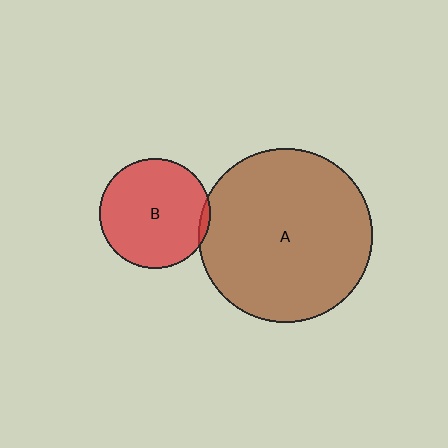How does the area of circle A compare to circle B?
Approximately 2.5 times.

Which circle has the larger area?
Circle A (brown).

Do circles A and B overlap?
Yes.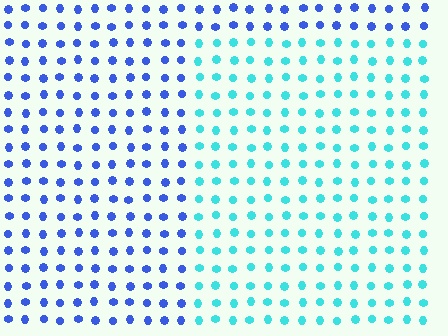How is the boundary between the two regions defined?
The boundary is defined purely by a slight shift in hue (about 49 degrees). Spacing, size, and orientation are identical on both sides.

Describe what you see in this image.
The image is filled with small blue elements in a uniform arrangement. A rectangle-shaped region is visible where the elements are tinted to a slightly different hue, forming a subtle color boundary.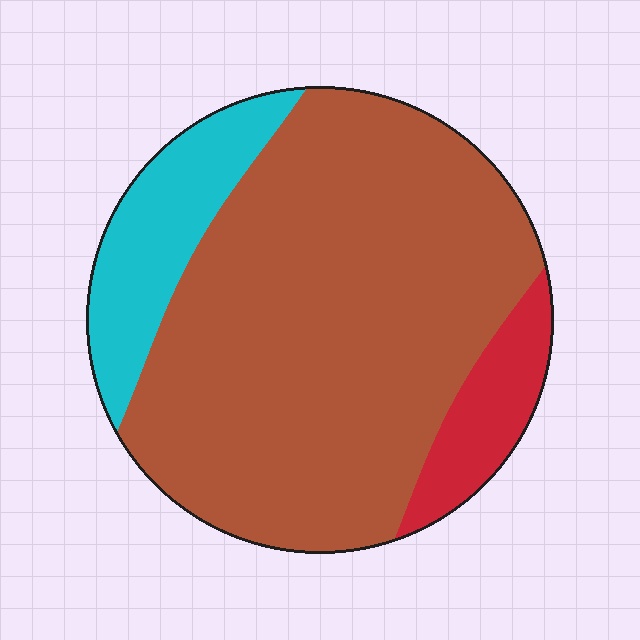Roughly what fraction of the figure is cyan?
Cyan covers about 15% of the figure.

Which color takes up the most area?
Brown, at roughly 75%.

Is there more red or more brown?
Brown.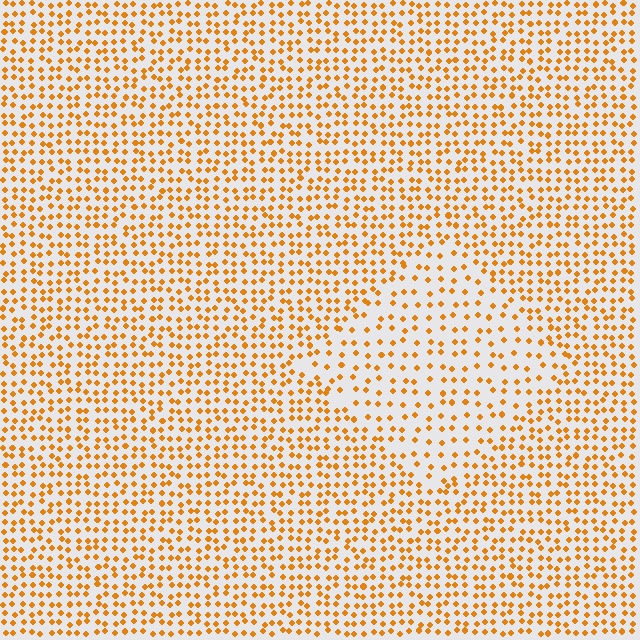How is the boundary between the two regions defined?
The boundary is defined by a change in element density (approximately 1.8x ratio). All elements are the same color, size, and shape.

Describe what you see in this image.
The image contains small orange elements arranged at two different densities. A diamond-shaped region is visible where the elements are less densely packed than the surrounding area.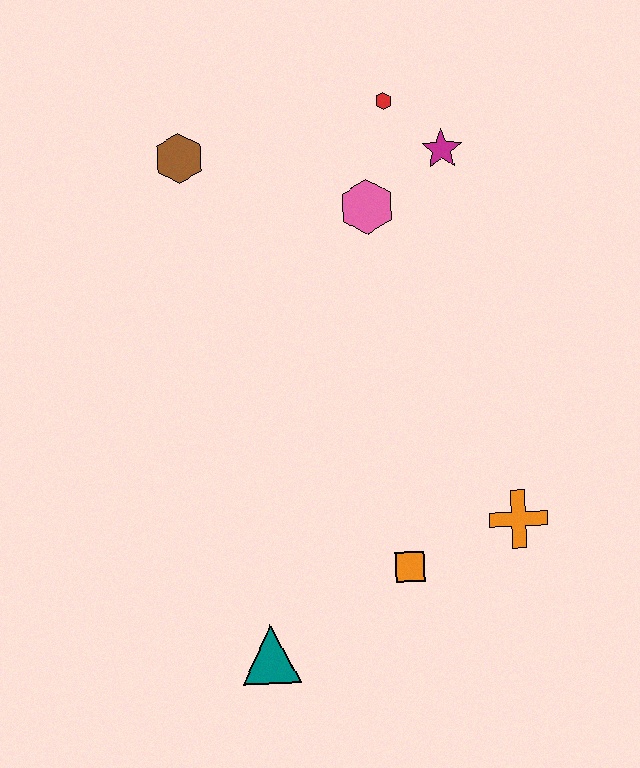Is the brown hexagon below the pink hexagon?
No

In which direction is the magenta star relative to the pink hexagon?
The magenta star is to the right of the pink hexagon.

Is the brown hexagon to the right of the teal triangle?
No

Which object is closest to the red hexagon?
The magenta star is closest to the red hexagon.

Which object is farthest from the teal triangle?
The red hexagon is farthest from the teal triangle.